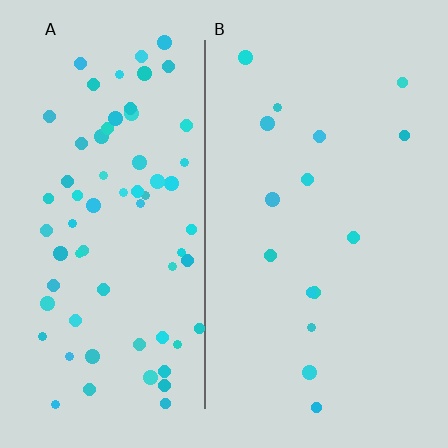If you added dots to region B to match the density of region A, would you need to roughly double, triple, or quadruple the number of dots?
Approximately quadruple.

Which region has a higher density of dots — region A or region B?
A (the left).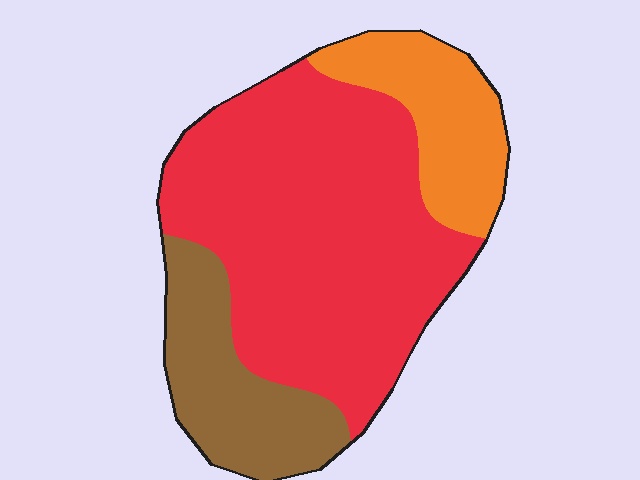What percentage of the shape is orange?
Orange covers about 20% of the shape.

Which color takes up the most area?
Red, at roughly 60%.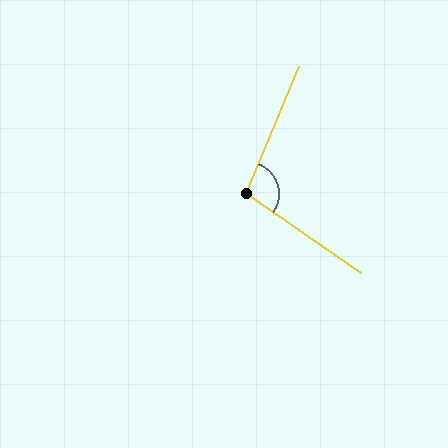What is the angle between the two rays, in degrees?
Approximately 103 degrees.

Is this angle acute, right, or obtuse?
It is obtuse.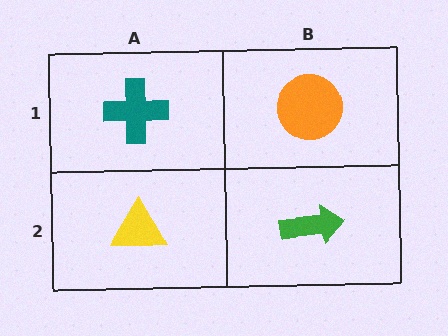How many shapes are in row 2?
2 shapes.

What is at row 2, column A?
A yellow triangle.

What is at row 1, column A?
A teal cross.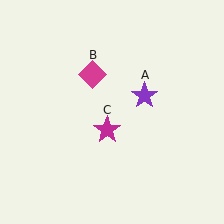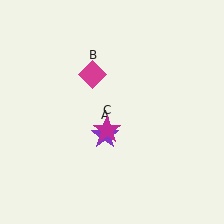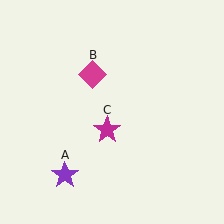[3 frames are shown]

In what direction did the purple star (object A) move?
The purple star (object A) moved down and to the left.